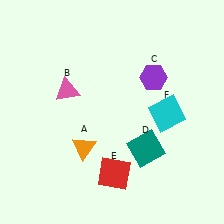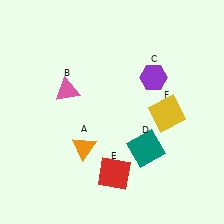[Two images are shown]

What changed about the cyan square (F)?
In Image 1, F is cyan. In Image 2, it changed to yellow.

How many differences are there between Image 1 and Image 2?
There is 1 difference between the two images.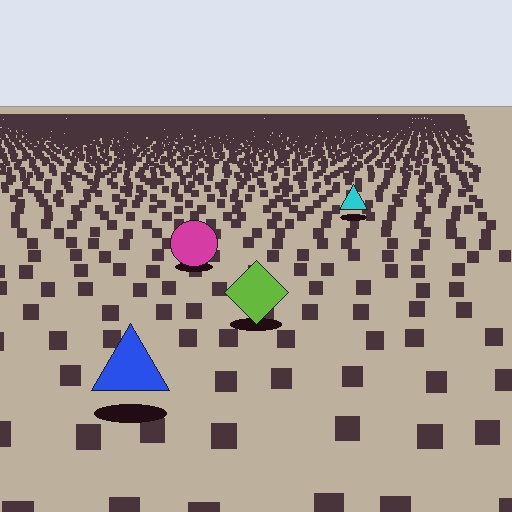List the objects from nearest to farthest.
From nearest to farthest: the blue triangle, the lime diamond, the magenta circle, the cyan triangle.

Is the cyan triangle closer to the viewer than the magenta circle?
No. The magenta circle is closer — you can tell from the texture gradient: the ground texture is coarser near it.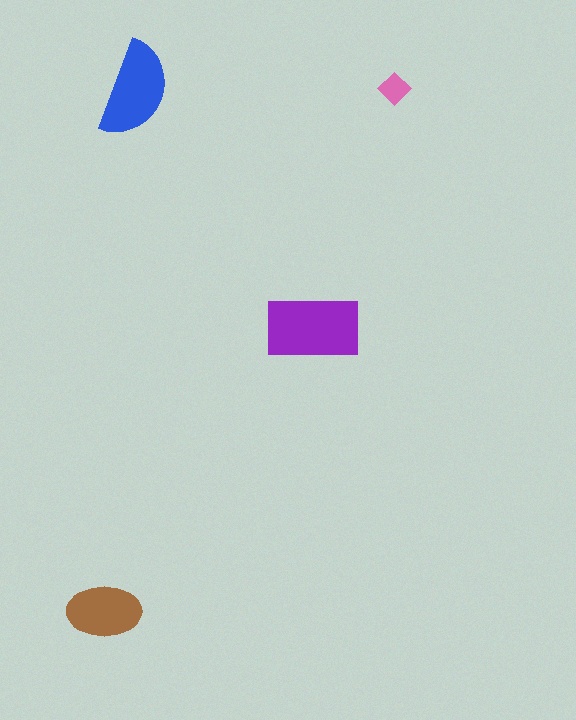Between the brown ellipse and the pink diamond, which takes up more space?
The brown ellipse.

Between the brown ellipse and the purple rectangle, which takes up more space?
The purple rectangle.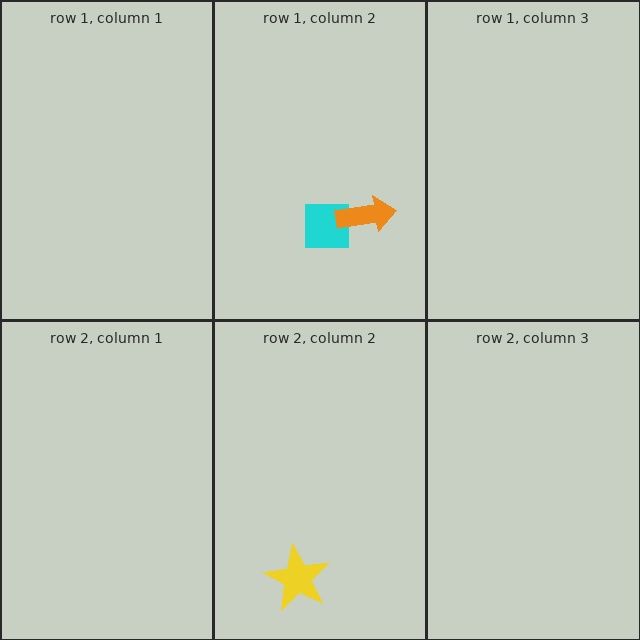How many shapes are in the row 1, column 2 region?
2.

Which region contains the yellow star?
The row 2, column 2 region.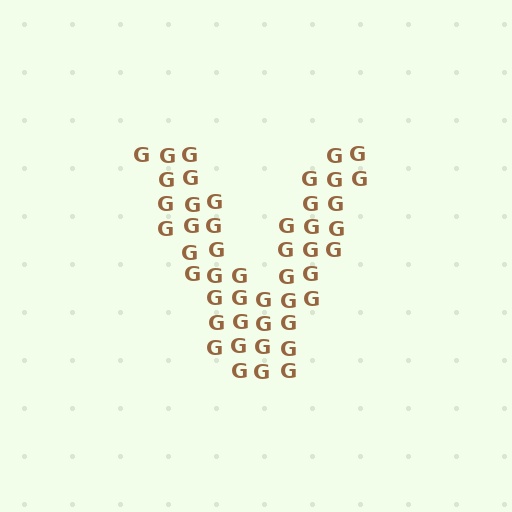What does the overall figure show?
The overall figure shows the letter V.